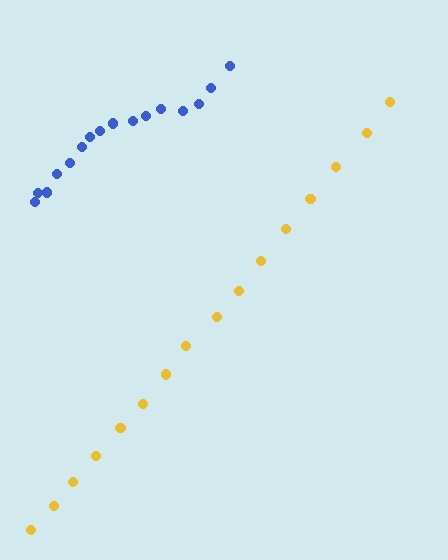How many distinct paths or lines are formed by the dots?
There are 2 distinct paths.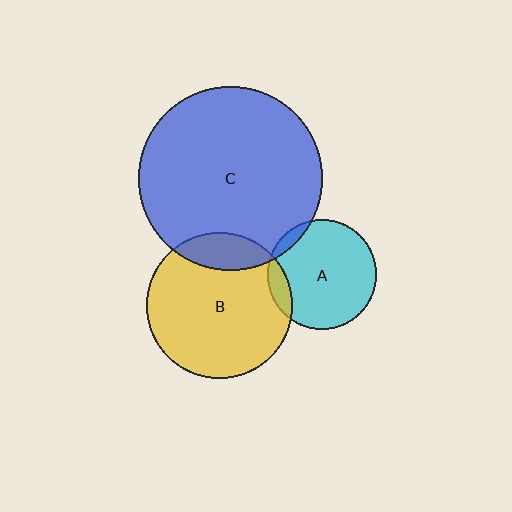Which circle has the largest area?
Circle C (blue).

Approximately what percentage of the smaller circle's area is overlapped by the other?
Approximately 15%.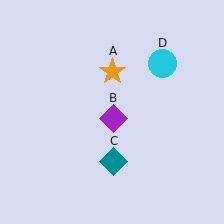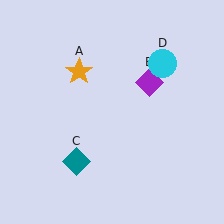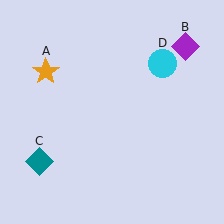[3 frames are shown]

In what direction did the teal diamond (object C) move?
The teal diamond (object C) moved left.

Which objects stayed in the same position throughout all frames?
Cyan circle (object D) remained stationary.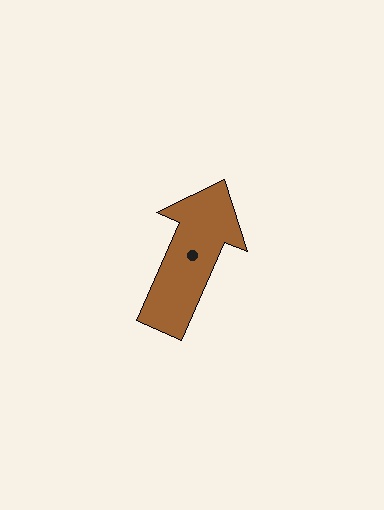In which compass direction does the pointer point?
Northeast.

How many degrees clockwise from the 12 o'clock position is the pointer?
Approximately 23 degrees.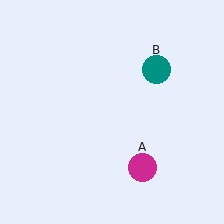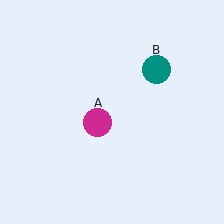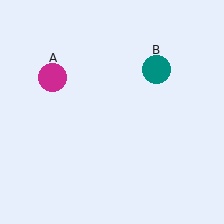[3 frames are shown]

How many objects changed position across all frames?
1 object changed position: magenta circle (object A).